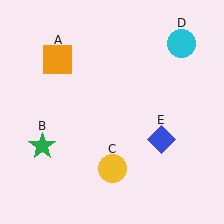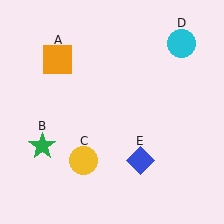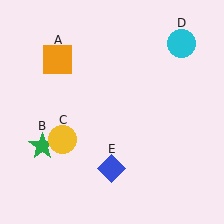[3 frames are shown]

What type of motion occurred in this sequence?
The yellow circle (object C), blue diamond (object E) rotated clockwise around the center of the scene.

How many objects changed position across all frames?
2 objects changed position: yellow circle (object C), blue diamond (object E).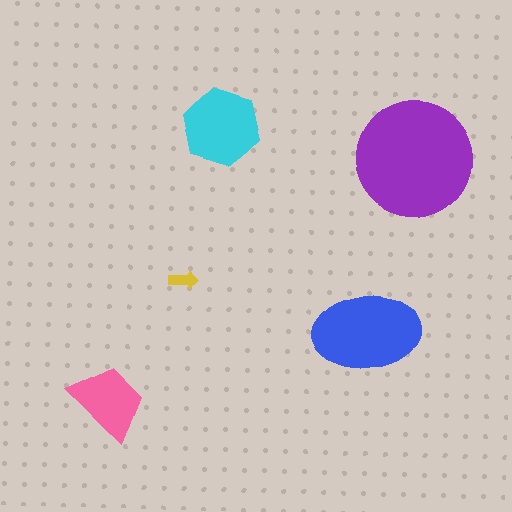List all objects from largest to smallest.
The purple circle, the blue ellipse, the cyan hexagon, the pink trapezoid, the yellow arrow.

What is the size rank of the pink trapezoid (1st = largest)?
4th.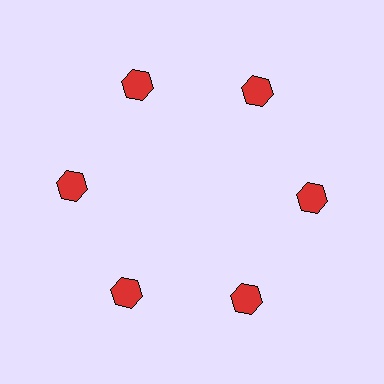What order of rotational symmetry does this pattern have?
This pattern has 6-fold rotational symmetry.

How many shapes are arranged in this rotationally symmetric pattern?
There are 6 shapes, arranged in 6 groups of 1.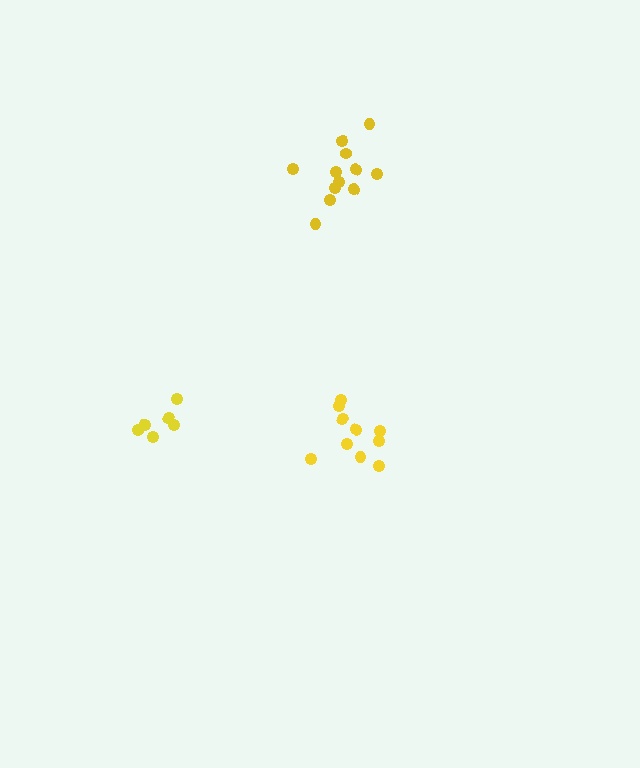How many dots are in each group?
Group 1: 6 dots, Group 2: 12 dots, Group 3: 10 dots (28 total).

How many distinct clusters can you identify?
There are 3 distinct clusters.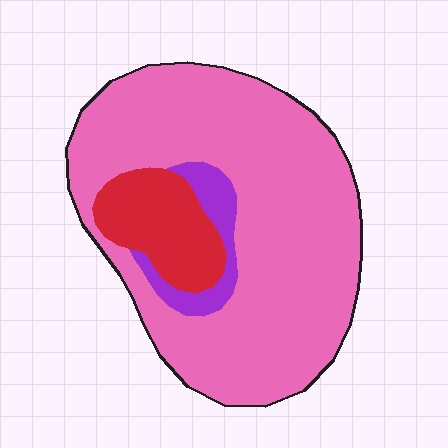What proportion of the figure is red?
Red takes up less than a sixth of the figure.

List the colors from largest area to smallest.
From largest to smallest: pink, red, purple.